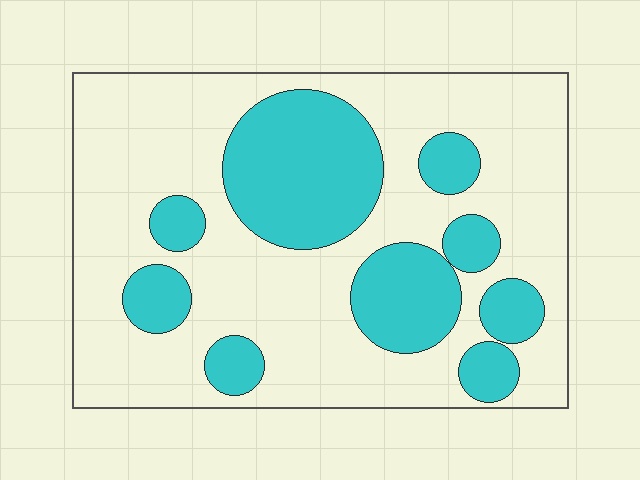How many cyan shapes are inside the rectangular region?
9.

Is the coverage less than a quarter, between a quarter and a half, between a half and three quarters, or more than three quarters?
Between a quarter and a half.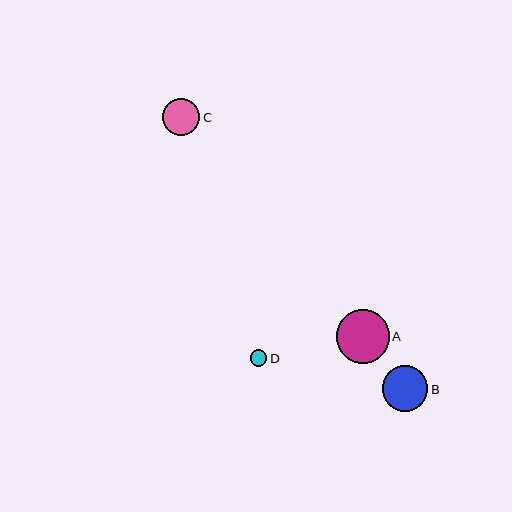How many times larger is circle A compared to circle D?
Circle A is approximately 3.3 times the size of circle D.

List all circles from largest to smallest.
From largest to smallest: A, B, C, D.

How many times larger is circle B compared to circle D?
Circle B is approximately 2.8 times the size of circle D.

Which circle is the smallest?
Circle D is the smallest with a size of approximately 16 pixels.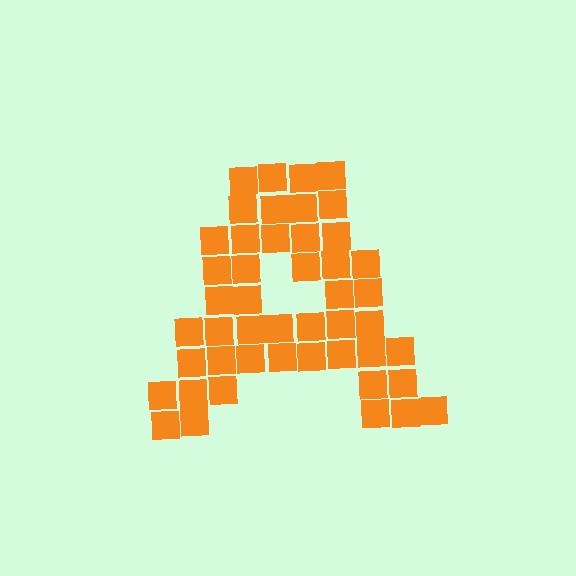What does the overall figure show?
The overall figure shows the letter A.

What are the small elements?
The small elements are squares.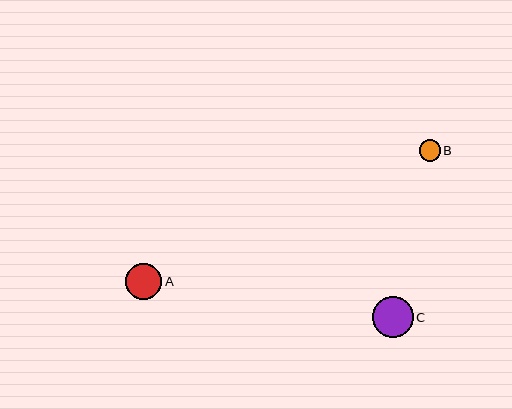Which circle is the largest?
Circle C is the largest with a size of approximately 41 pixels.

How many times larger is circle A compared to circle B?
Circle A is approximately 1.7 times the size of circle B.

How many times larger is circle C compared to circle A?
Circle C is approximately 1.1 times the size of circle A.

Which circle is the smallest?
Circle B is the smallest with a size of approximately 21 pixels.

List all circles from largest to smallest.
From largest to smallest: C, A, B.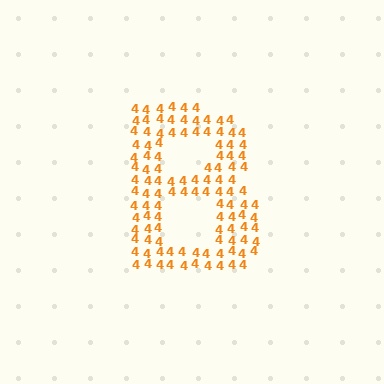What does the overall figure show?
The overall figure shows the letter B.